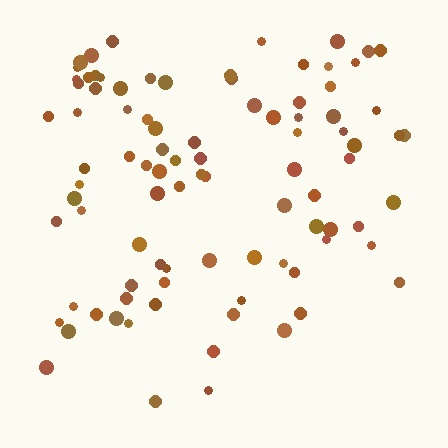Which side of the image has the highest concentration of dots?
The top.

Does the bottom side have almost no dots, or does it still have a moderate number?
Still a moderate number, just noticeably fewer than the top.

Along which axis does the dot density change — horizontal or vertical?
Vertical.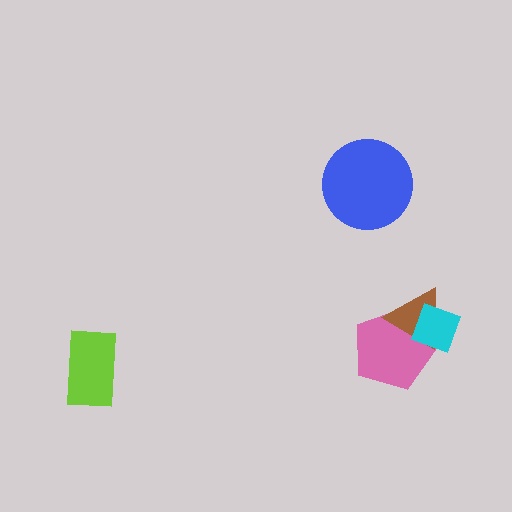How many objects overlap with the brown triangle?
2 objects overlap with the brown triangle.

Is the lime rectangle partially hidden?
No, no other shape covers it.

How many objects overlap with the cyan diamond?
2 objects overlap with the cyan diamond.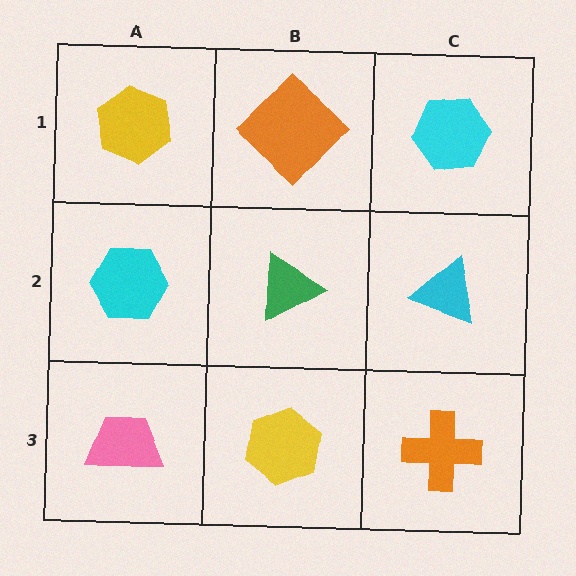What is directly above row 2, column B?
An orange diamond.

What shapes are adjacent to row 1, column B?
A green triangle (row 2, column B), a yellow hexagon (row 1, column A), a cyan hexagon (row 1, column C).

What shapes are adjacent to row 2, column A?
A yellow hexagon (row 1, column A), a pink trapezoid (row 3, column A), a green triangle (row 2, column B).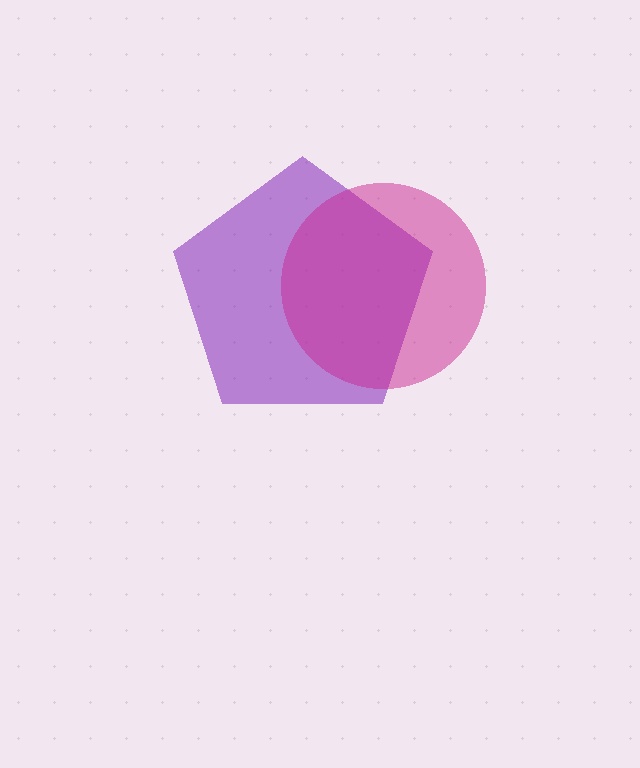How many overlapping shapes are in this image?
There are 2 overlapping shapes in the image.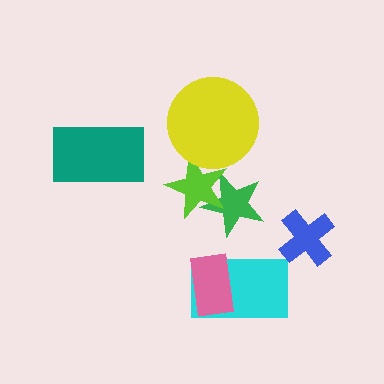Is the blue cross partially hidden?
No, no other shape covers it.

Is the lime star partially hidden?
Yes, it is partially covered by another shape.